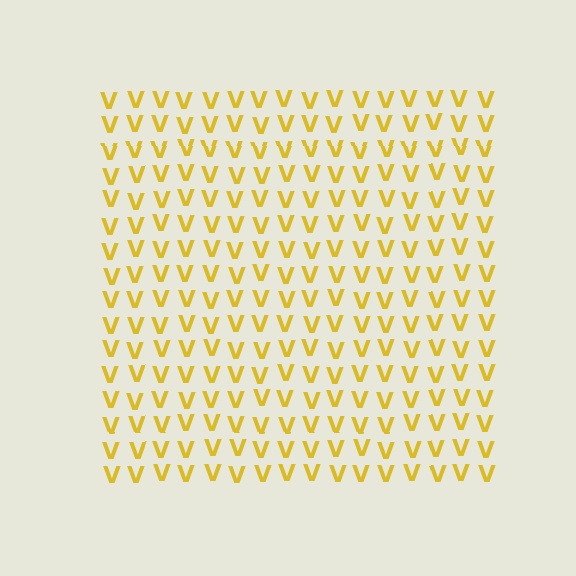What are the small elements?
The small elements are letter V's.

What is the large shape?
The large shape is a square.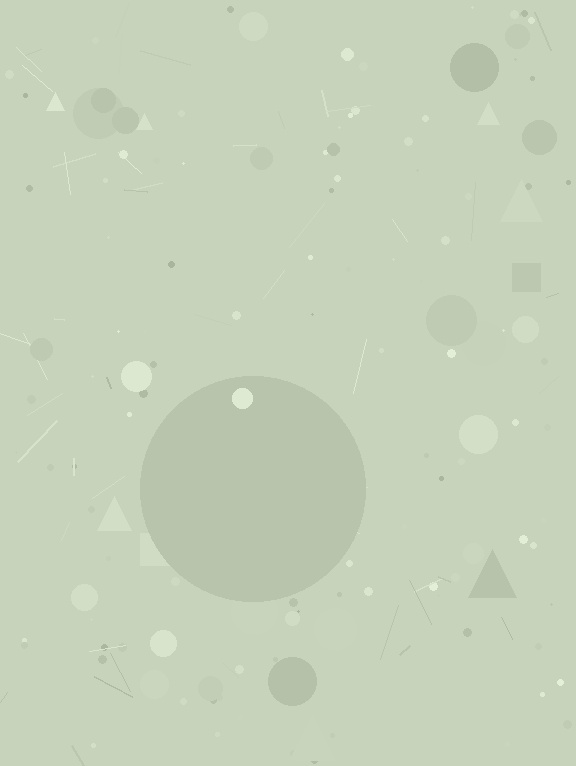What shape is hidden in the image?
A circle is hidden in the image.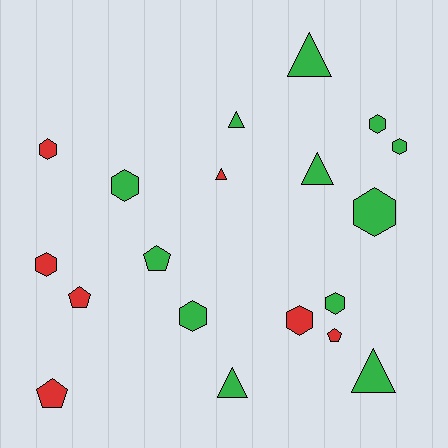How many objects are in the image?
There are 19 objects.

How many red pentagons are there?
There are 3 red pentagons.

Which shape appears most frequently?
Hexagon, with 9 objects.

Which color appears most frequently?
Green, with 12 objects.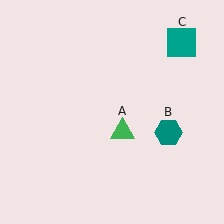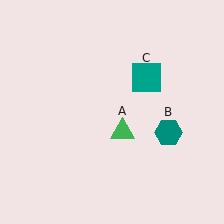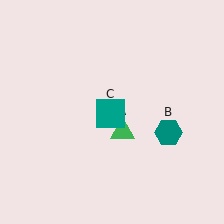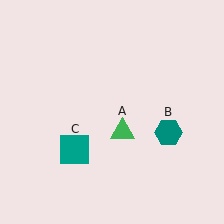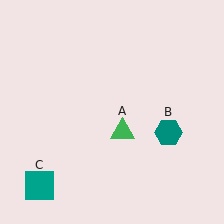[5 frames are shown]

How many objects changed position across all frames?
1 object changed position: teal square (object C).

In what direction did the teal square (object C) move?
The teal square (object C) moved down and to the left.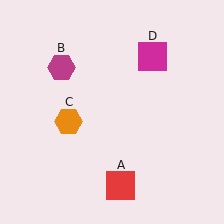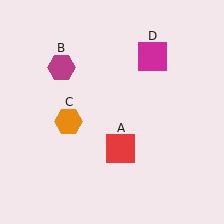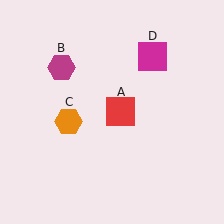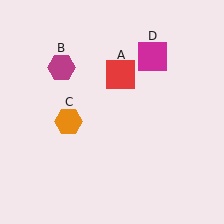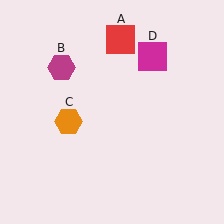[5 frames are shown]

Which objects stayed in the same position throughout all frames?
Magenta hexagon (object B) and orange hexagon (object C) and magenta square (object D) remained stationary.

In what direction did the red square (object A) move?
The red square (object A) moved up.